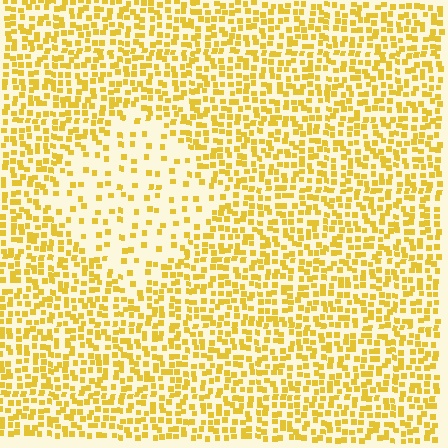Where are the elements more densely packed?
The elements are more densely packed outside the diamond boundary.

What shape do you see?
I see a diamond.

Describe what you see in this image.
The image contains small yellow elements arranged at two different densities. A diamond-shaped region is visible where the elements are less densely packed than the surrounding area.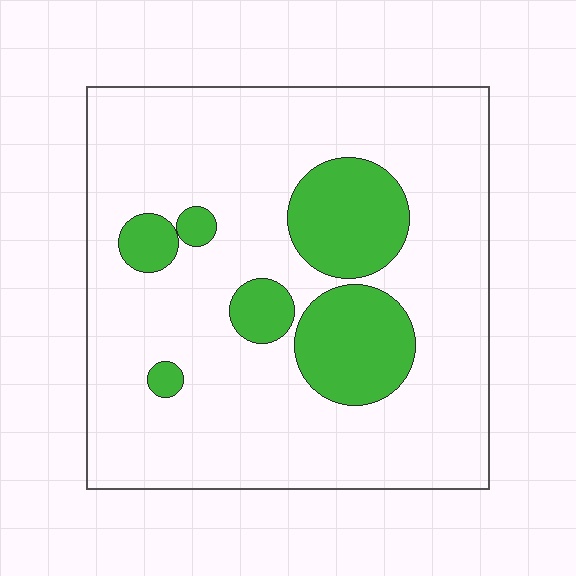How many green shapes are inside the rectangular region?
6.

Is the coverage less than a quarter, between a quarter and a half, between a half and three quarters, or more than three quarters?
Less than a quarter.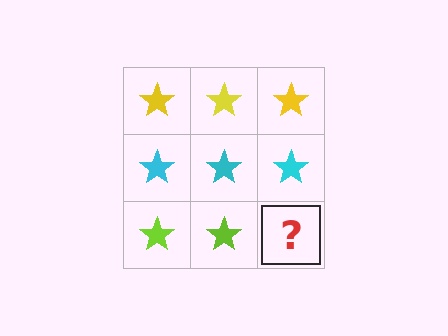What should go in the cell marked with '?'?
The missing cell should contain a lime star.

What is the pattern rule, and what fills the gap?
The rule is that each row has a consistent color. The gap should be filled with a lime star.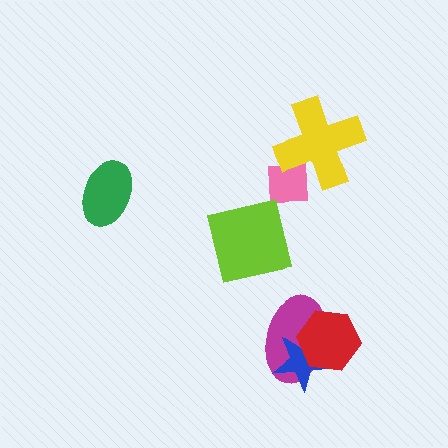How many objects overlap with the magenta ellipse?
2 objects overlap with the magenta ellipse.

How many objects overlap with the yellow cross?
1 object overlaps with the yellow cross.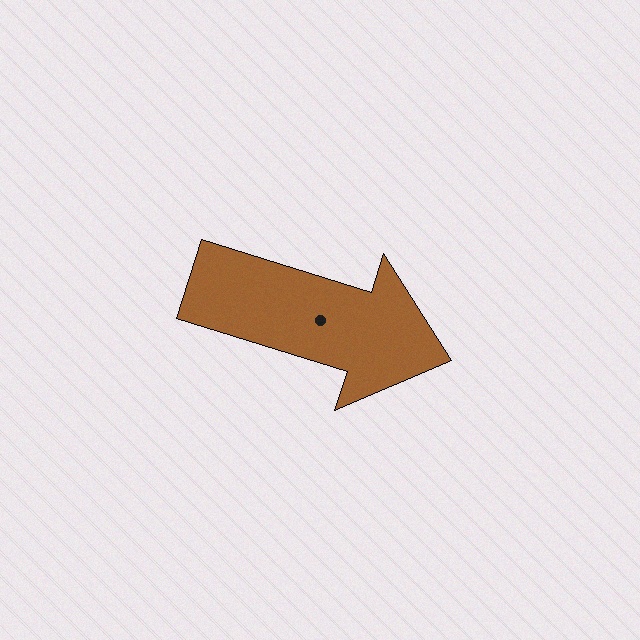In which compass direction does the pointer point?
East.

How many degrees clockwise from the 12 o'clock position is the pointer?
Approximately 107 degrees.